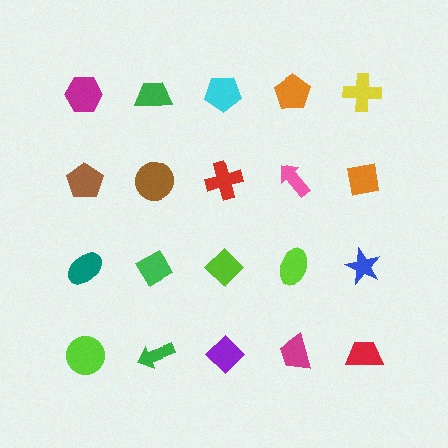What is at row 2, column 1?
A brown pentagon.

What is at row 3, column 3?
A lime diamond.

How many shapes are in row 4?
5 shapes.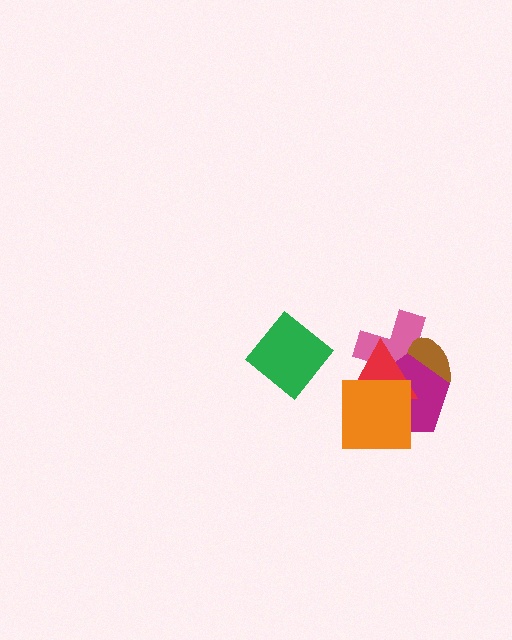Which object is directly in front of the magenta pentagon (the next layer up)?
The red triangle is directly in front of the magenta pentagon.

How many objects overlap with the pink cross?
4 objects overlap with the pink cross.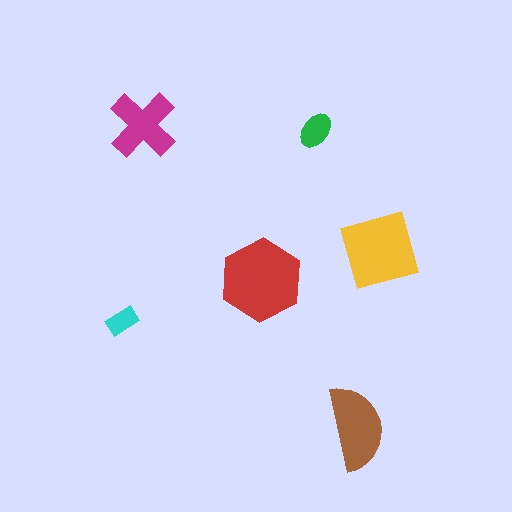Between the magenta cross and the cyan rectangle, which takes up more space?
The magenta cross.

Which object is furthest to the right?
The yellow diamond is rightmost.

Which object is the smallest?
The cyan rectangle.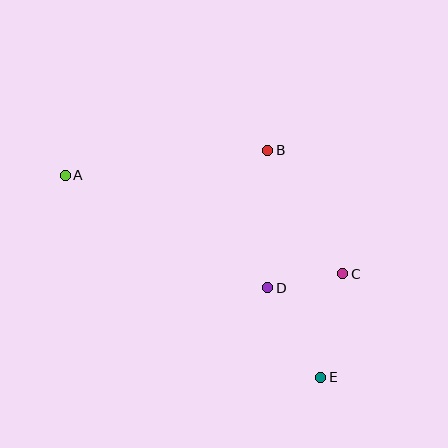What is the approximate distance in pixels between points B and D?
The distance between B and D is approximately 137 pixels.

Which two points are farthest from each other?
Points A and E are farthest from each other.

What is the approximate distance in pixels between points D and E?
The distance between D and E is approximately 104 pixels.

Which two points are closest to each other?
Points C and D are closest to each other.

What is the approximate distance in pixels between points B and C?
The distance between B and C is approximately 145 pixels.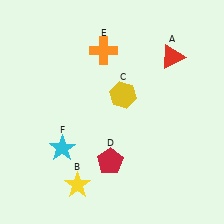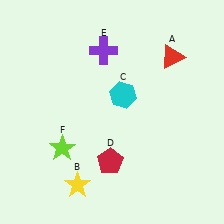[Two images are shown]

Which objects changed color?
C changed from yellow to cyan. E changed from orange to purple. F changed from cyan to lime.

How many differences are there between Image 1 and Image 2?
There are 3 differences between the two images.